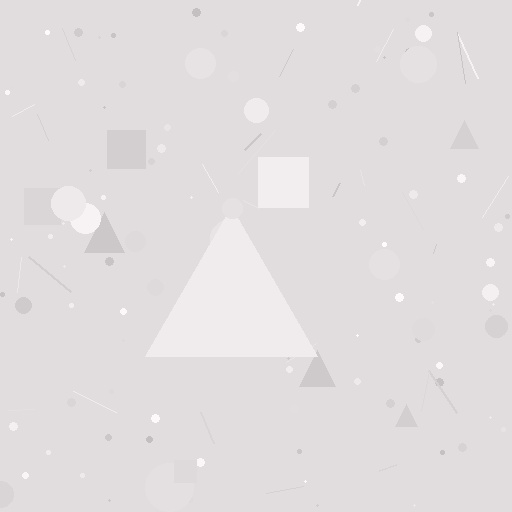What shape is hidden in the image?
A triangle is hidden in the image.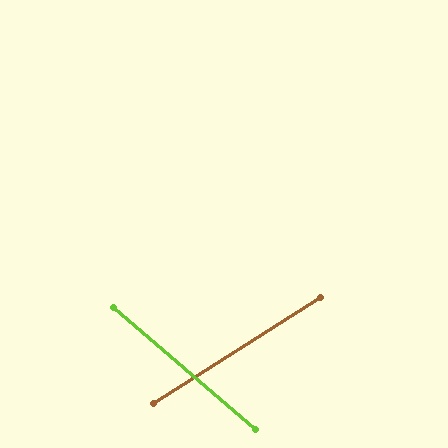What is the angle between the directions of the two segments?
Approximately 73 degrees.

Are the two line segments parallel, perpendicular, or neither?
Neither parallel nor perpendicular — they differ by about 73°.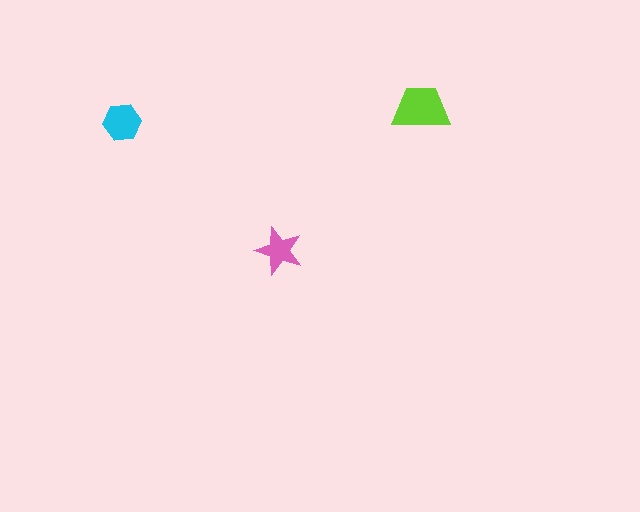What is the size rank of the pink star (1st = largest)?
3rd.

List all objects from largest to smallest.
The lime trapezoid, the cyan hexagon, the pink star.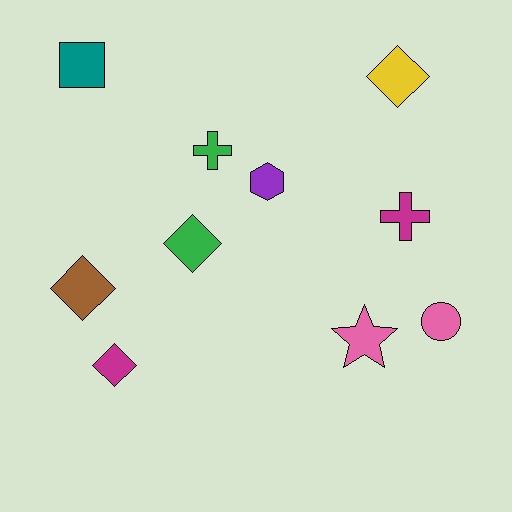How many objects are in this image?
There are 10 objects.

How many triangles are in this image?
There are no triangles.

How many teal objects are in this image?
There is 1 teal object.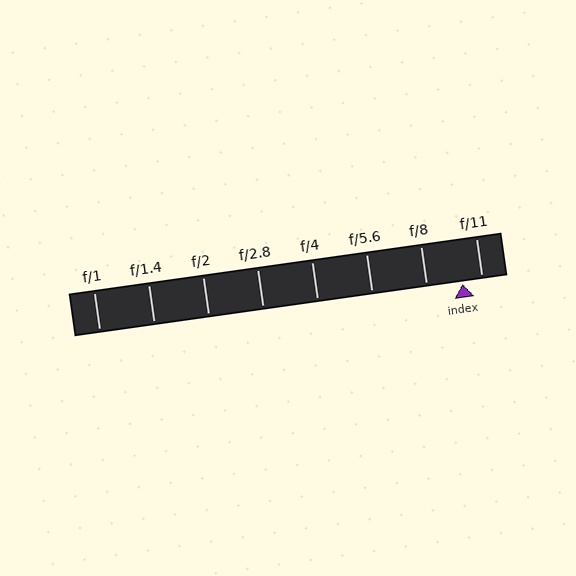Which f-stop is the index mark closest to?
The index mark is closest to f/11.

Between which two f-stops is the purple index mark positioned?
The index mark is between f/8 and f/11.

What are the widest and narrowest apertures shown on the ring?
The widest aperture shown is f/1 and the narrowest is f/11.